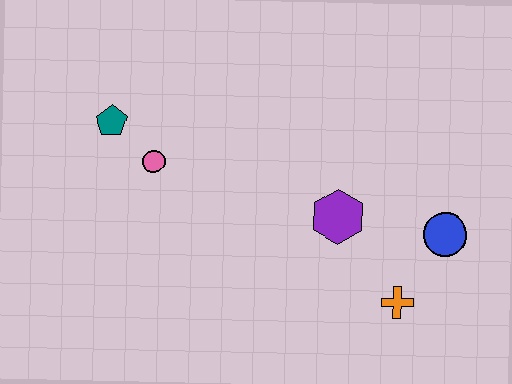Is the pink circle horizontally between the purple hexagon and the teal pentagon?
Yes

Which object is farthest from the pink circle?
The blue circle is farthest from the pink circle.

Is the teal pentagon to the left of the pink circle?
Yes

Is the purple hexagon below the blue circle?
No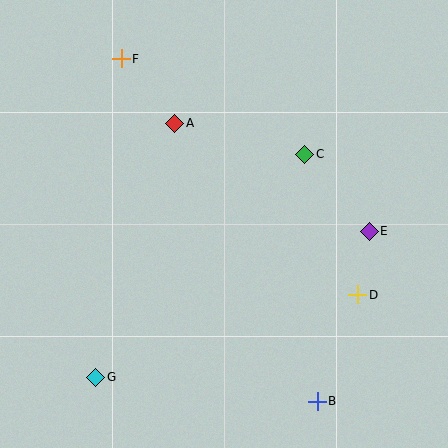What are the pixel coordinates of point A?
Point A is at (175, 123).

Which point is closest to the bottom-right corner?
Point B is closest to the bottom-right corner.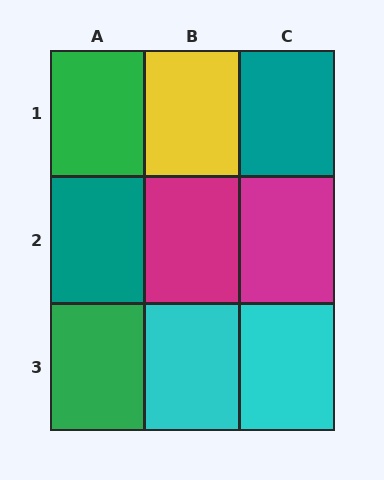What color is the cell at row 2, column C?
Magenta.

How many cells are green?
2 cells are green.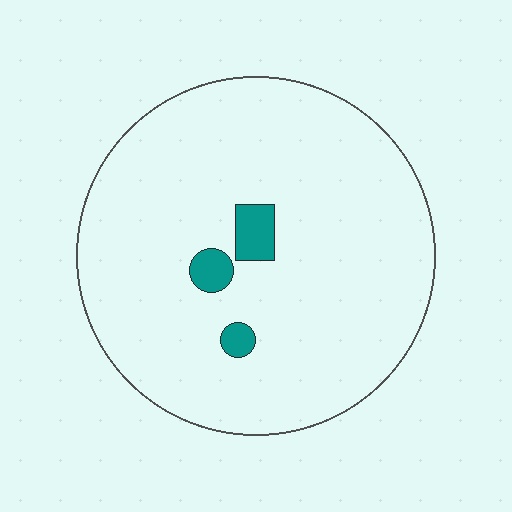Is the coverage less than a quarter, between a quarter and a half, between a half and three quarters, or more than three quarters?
Less than a quarter.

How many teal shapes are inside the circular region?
3.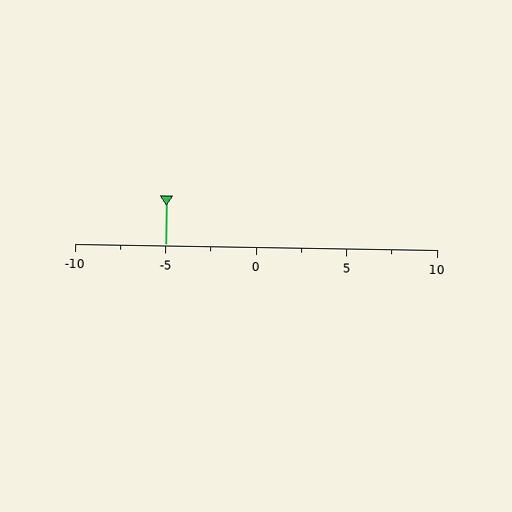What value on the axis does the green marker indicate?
The marker indicates approximately -5.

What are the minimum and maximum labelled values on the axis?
The axis runs from -10 to 10.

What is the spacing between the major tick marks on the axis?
The major ticks are spaced 5 apart.